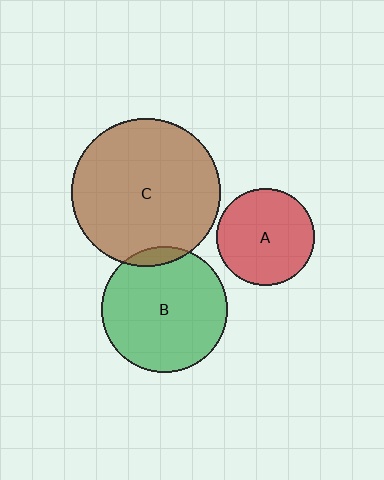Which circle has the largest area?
Circle C (brown).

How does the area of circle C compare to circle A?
Approximately 2.3 times.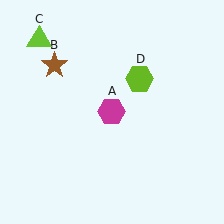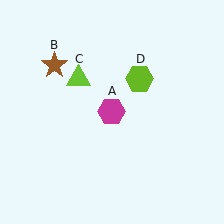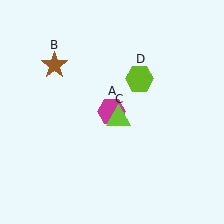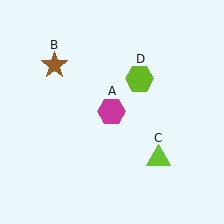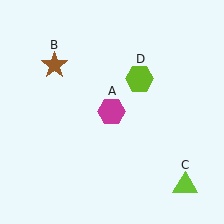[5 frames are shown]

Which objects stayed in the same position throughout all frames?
Magenta hexagon (object A) and brown star (object B) and lime hexagon (object D) remained stationary.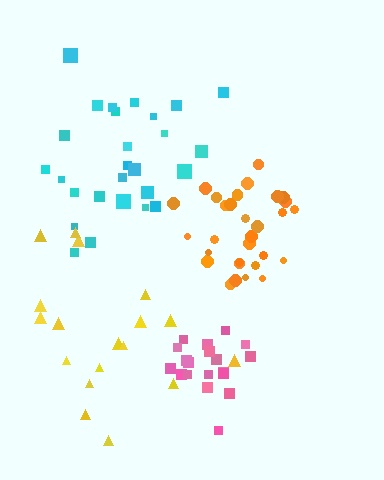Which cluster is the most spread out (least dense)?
Yellow.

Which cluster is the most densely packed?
Pink.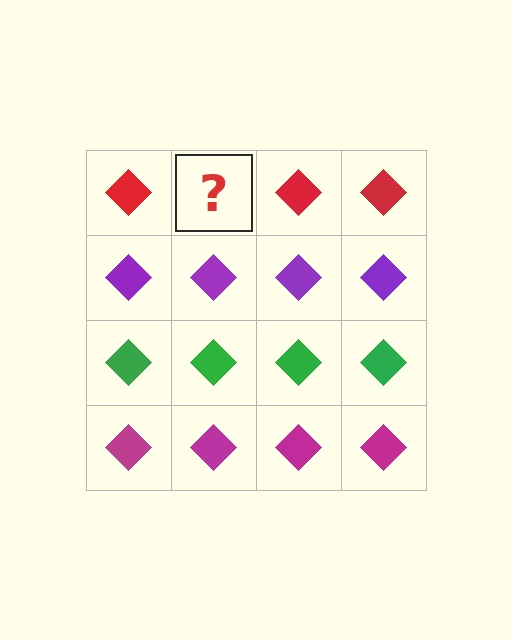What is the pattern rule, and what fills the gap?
The rule is that each row has a consistent color. The gap should be filled with a red diamond.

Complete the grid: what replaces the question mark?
The question mark should be replaced with a red diamond.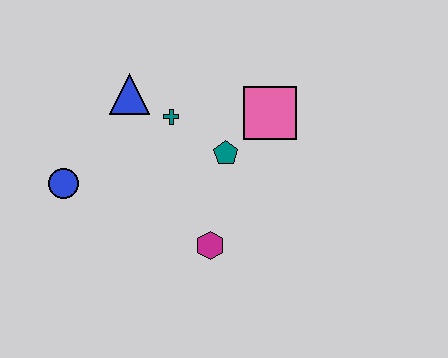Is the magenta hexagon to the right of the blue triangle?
Yes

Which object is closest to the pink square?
The teal pentagon is closest to the pink square.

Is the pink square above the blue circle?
Yes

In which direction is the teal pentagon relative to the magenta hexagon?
The teal pentagon is above the magenta hexagon.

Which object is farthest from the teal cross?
The magenta hexagon is farthest from the teal cross.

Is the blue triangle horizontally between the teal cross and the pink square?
No